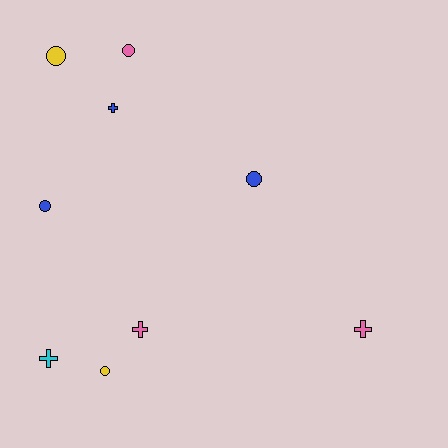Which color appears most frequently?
Pink, with 3 objects.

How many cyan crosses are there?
There is 1 cyan cross.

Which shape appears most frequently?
Circle, with 5 objects.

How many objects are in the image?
There are 9 objects.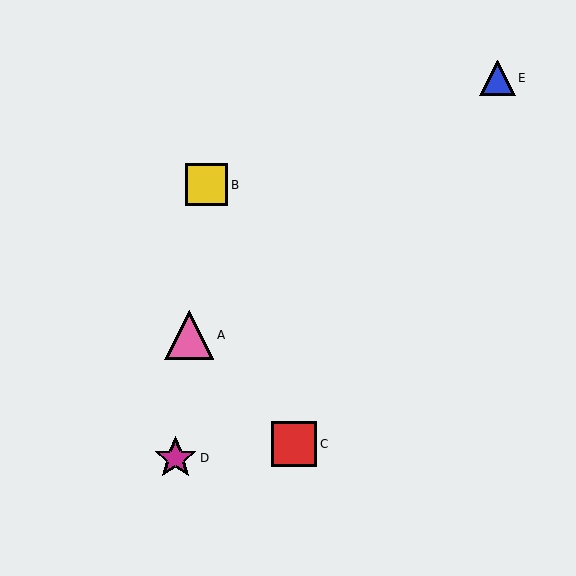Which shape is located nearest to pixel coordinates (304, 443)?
The red square (labeled C) at (294, 444) is nearest to that location.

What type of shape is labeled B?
Shape B is a yellow square.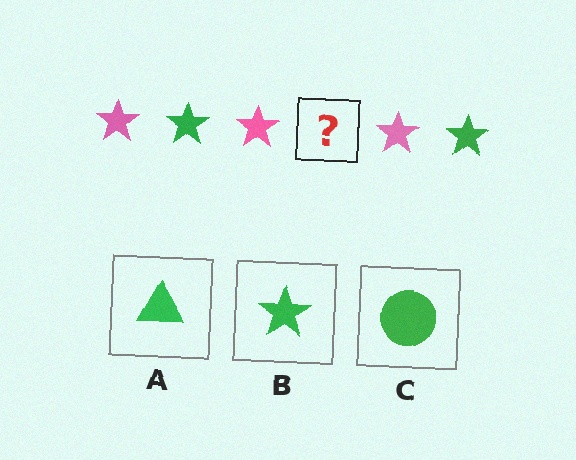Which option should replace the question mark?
Option B.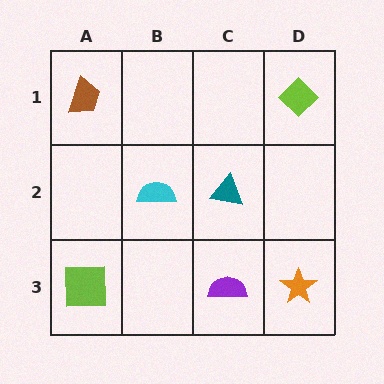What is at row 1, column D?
A lime diamond.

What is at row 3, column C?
A purple semicircle.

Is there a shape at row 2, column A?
No, that cell is empty.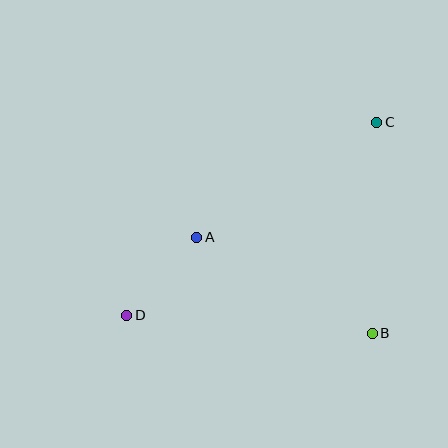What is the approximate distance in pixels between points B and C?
The distance between B and C is approximately 211 pixels.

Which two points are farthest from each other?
Points C and D are farthest from each other.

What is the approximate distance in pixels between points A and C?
The distance between A and C is approximately 214 pixels.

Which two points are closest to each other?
Points A and D are closest to each other.